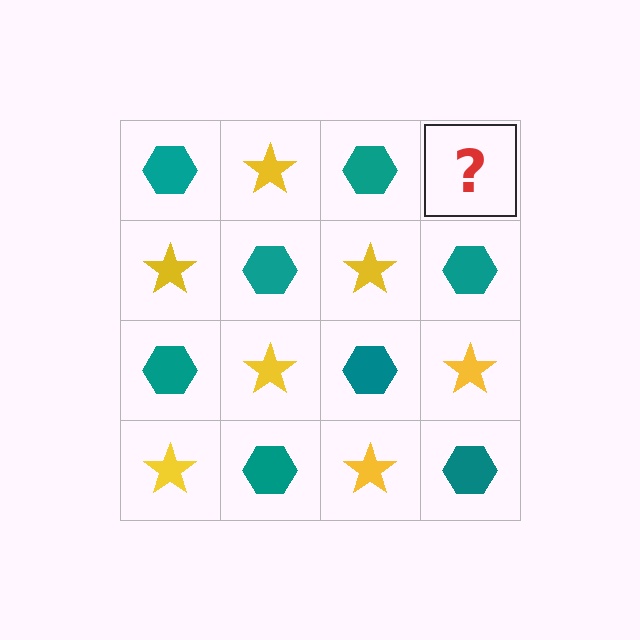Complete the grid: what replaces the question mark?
The question mark should be replaced with a yellow star.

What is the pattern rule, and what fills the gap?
The rule is that it alternates teal hexagon and yellow star in a checkerboard pattern. The gap should be filled with a yellow star.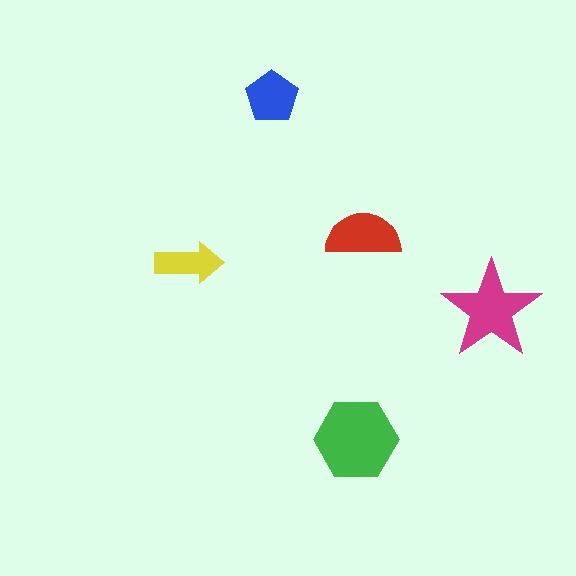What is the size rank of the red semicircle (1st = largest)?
3rd.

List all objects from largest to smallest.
The green hexagon, the magenta star, the red semicircle, the blue pentagon, the yellow arrow.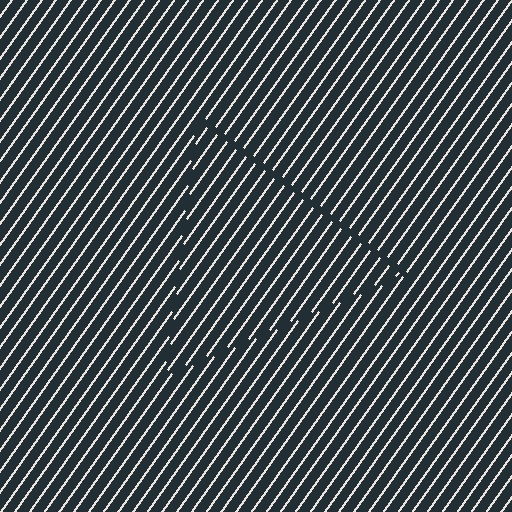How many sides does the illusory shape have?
3 sides — the line-ends trace a triangle.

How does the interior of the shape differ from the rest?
The interior of the shape contains the same grating, shifted by half a period — the contour is defined by the phase discontinuity where line-ends from the inner and outer gratings abut.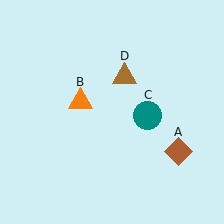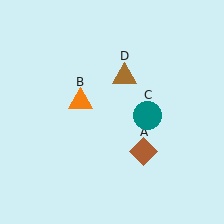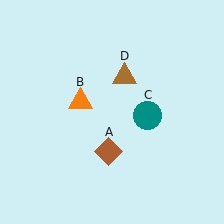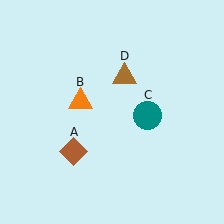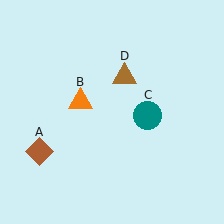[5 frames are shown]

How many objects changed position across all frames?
1 object changed position: brown diamond (object A).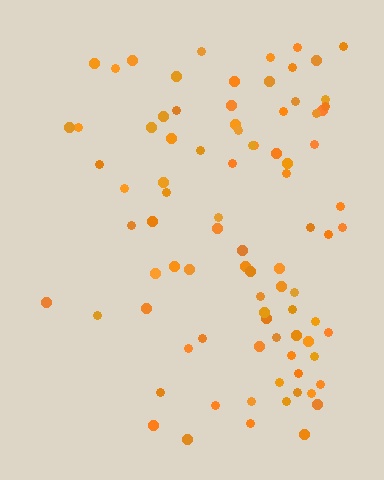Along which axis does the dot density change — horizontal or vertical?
Horizontal.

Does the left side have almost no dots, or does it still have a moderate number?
Still a moderate number, just noticeably fewer than the right.